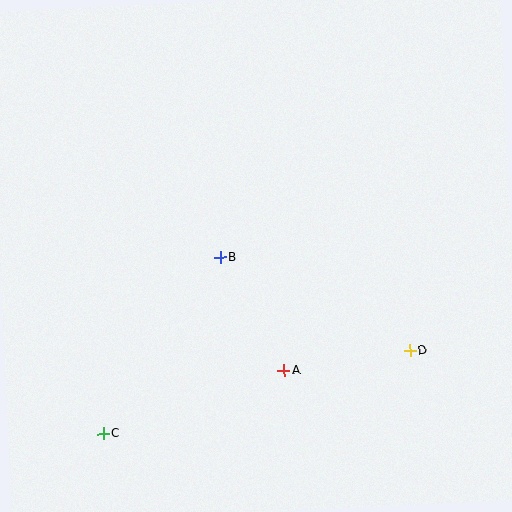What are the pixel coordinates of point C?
Point C is at (103, 434).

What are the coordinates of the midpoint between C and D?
The midpoint between C and D is at (257, 392).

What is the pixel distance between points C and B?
The distance between C and B is 212 pixels.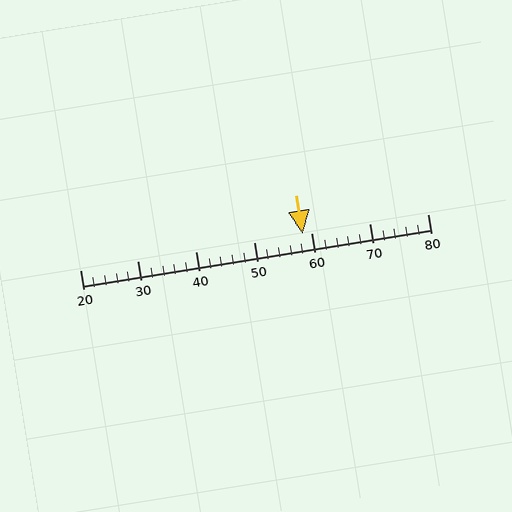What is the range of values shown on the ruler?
The ruler shows values from 20 to 80.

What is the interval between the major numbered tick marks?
The major tick marks are spaced 10 units apart.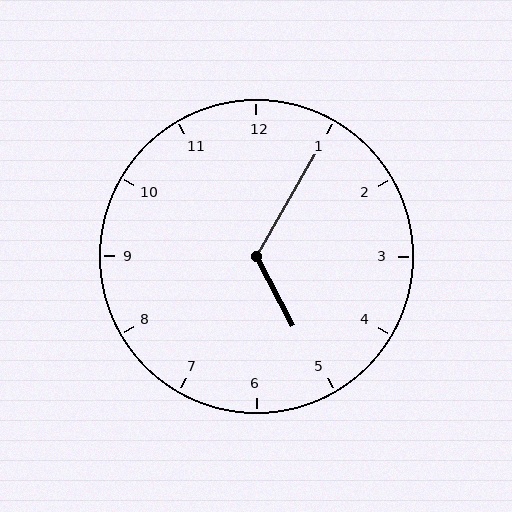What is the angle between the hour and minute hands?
Approximately 122 degrees.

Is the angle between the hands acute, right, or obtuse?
It is obtuse.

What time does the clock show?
5:05.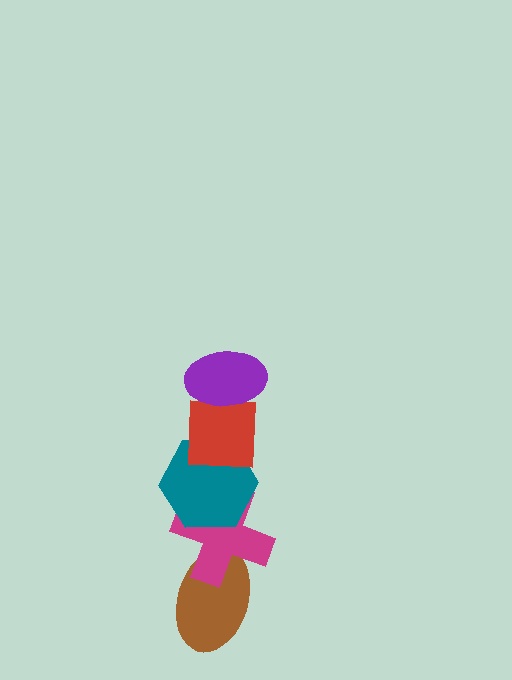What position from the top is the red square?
The red square is 2nd from the top.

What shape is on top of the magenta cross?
The teal hexagon is on top of the magenta cross.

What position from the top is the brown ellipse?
The brown ellipse is 5th from the top.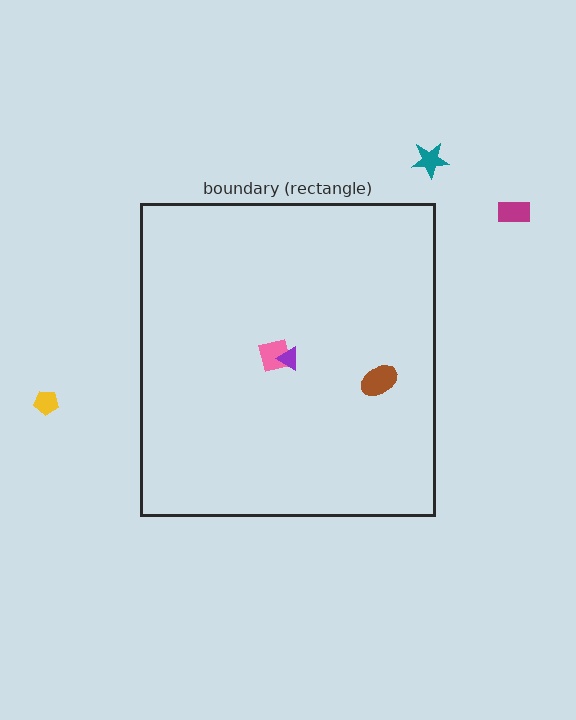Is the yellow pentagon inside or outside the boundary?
Outside.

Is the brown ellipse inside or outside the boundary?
Inside.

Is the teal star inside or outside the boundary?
Outside.